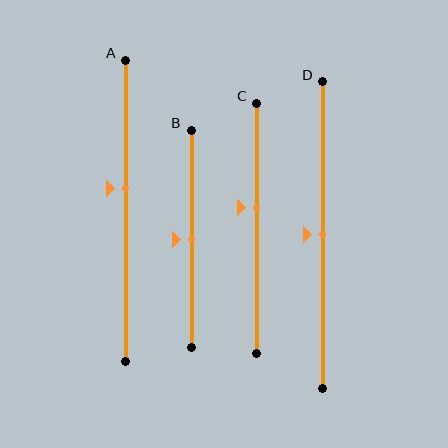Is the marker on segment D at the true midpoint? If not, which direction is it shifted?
Yes, the marker on segment D is at the true midpoint.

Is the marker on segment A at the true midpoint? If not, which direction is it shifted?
No, the marker on segment A is shifted upward by about 7% of the segment length.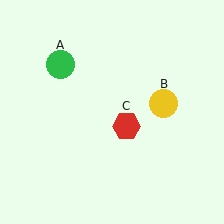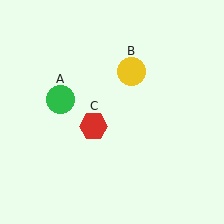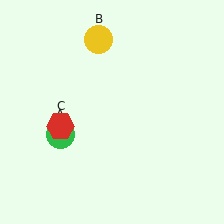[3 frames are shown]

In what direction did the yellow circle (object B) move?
The yellow circle (object B) moved up and to the left.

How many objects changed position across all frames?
3 objects changed position: green circle (object A), yellow circle (object B), red hexagon (object C).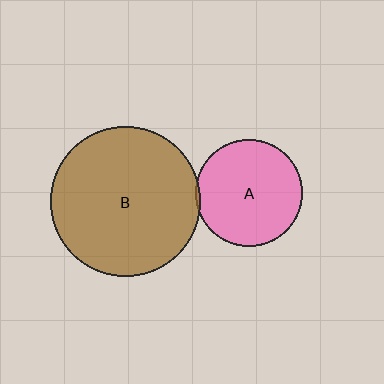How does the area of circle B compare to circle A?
Approximately 2.0 times.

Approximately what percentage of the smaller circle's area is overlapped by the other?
Approximately 5%.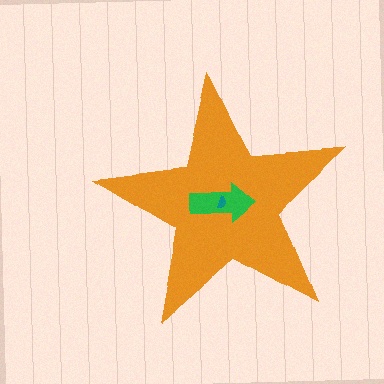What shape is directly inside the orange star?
The green arrow.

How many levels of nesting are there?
3.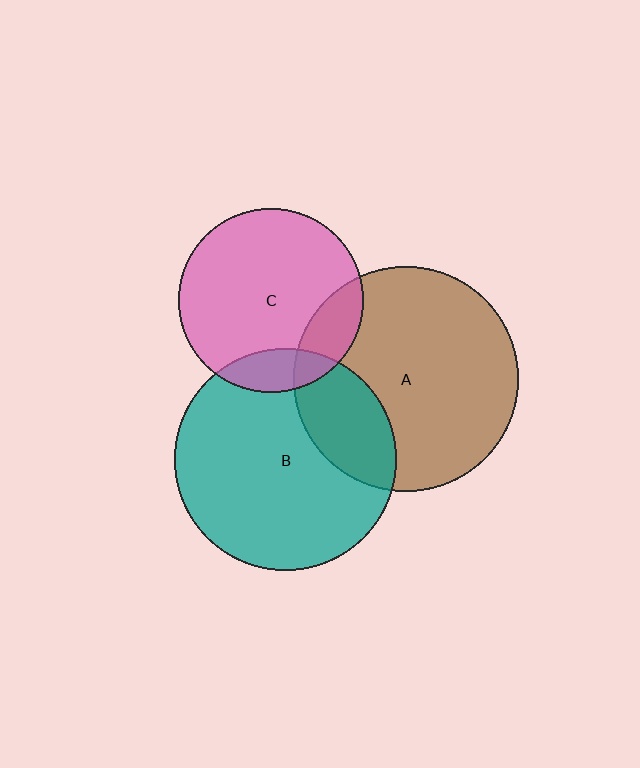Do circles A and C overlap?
Yes.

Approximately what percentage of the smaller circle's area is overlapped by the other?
Approximately 15%.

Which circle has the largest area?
Circle A (brown).